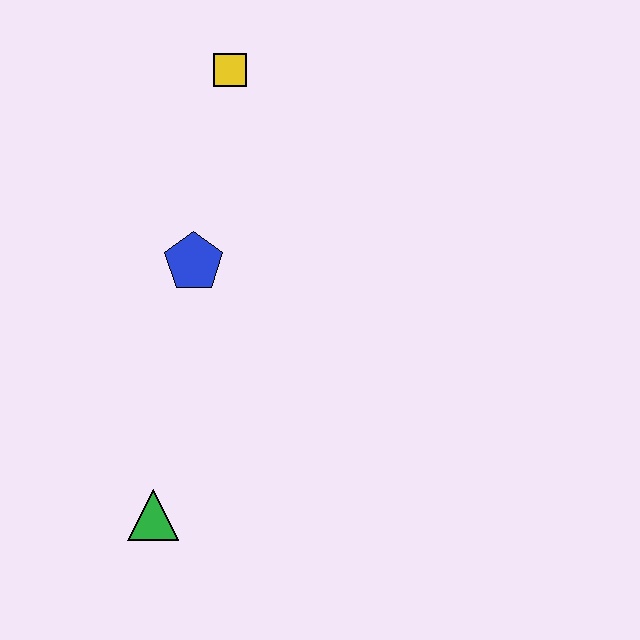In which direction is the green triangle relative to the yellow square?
The green triangle is below the yellow square.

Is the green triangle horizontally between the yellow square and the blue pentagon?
No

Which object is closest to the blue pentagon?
The yellow square is closest to the blue pentagon.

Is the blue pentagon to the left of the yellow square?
Yes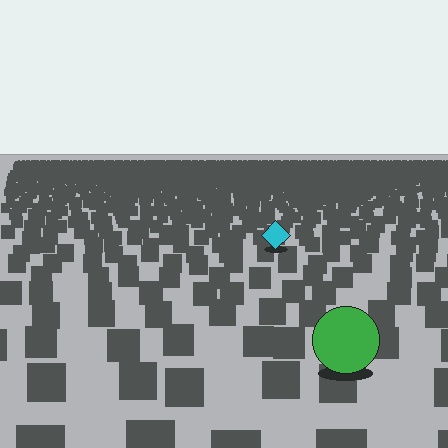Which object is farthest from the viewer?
The cyan diamond is farthest from the viewer. It appears smaller and the ground texture around it is denser.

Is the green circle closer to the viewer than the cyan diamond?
Yes. The green circle is closer — you can tell from the texture gradient: the ground texture is coarser near it.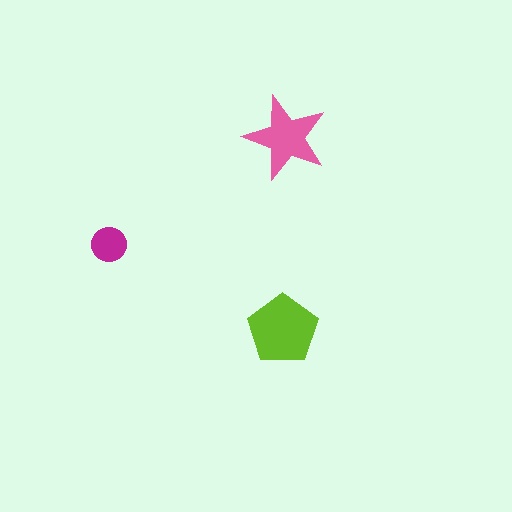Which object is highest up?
The pink star is topmost.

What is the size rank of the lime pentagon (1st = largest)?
1st.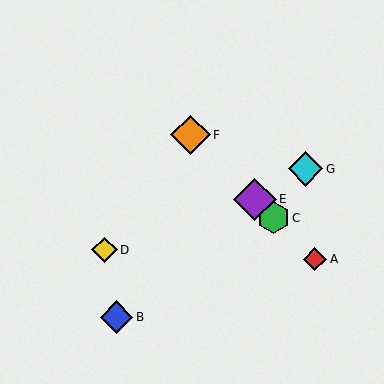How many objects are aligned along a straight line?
4 objects (A, C, E, F) are aligned along a straight line.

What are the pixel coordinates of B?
Object B is at (116, 317).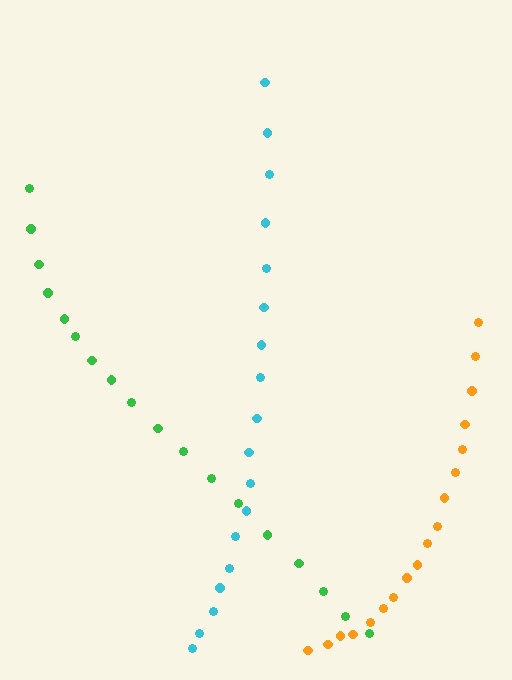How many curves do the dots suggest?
There are 3 distinct paths.